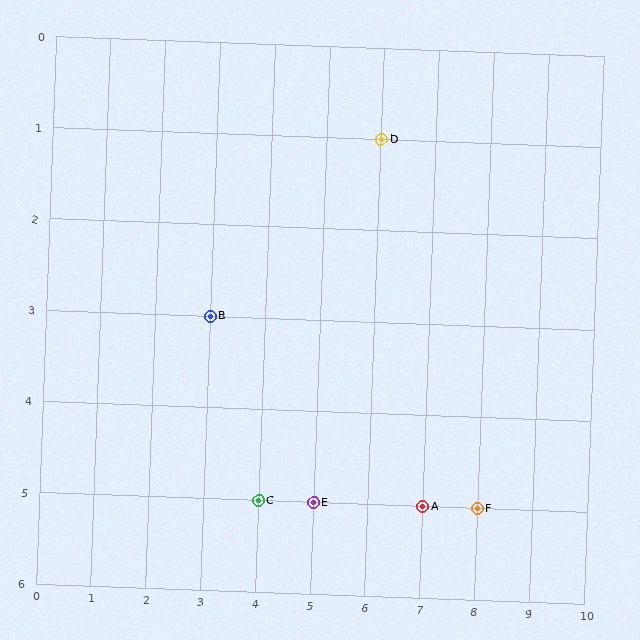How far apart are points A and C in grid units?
Points A and C are 3 columns apart.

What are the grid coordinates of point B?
Point B is at grid coordinates (3, 3).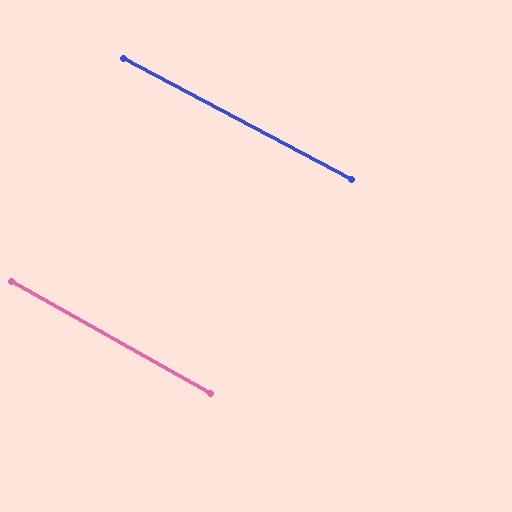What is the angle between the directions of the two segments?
Approximately 1 degree.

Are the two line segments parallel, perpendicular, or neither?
Parallel — their directions differ by only 1.3°.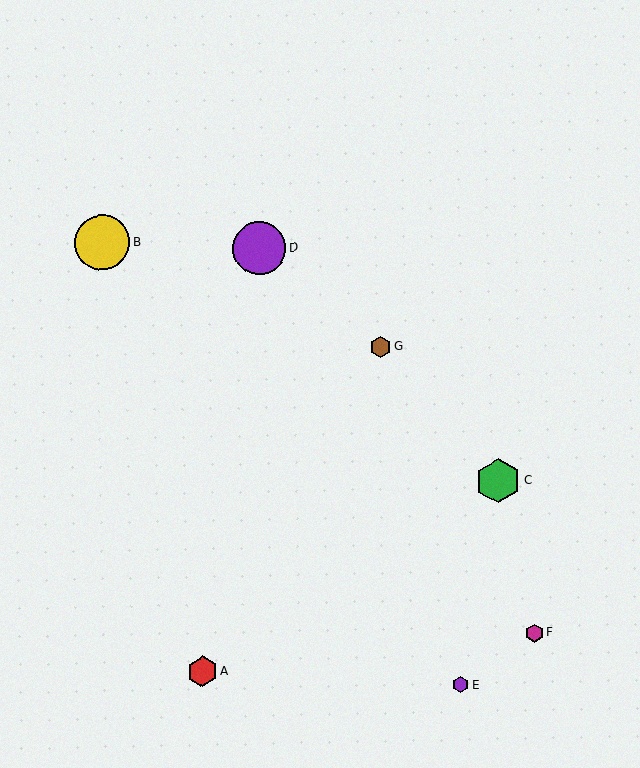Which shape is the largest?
The yellow circle (labeled B) is the largest.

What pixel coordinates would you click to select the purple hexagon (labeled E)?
Click at (461, 685) to select the purple hexagon E.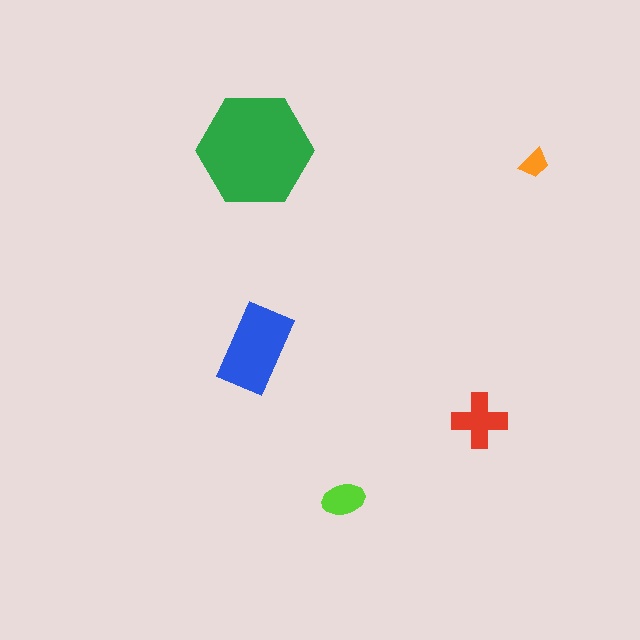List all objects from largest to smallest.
The green hexagon, the blue rectangle, the red cross, the lime ellipse, the orange trapezoid.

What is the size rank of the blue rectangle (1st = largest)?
2nd.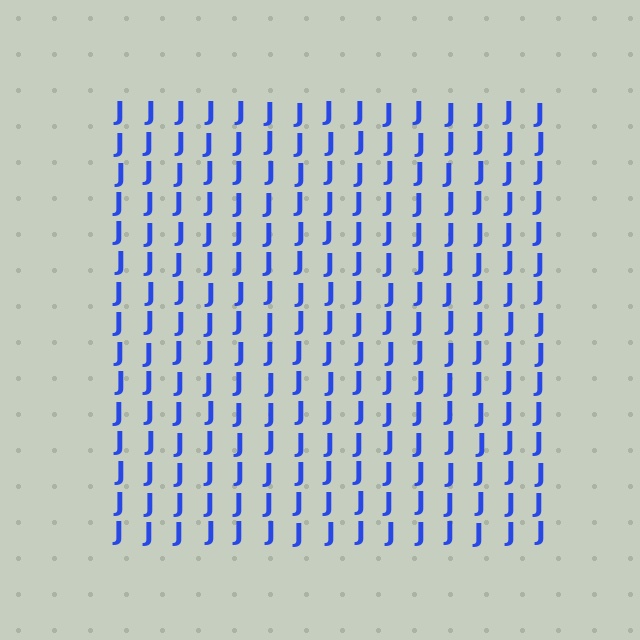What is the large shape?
The large shape is a square.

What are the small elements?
The small elements are letter J's.